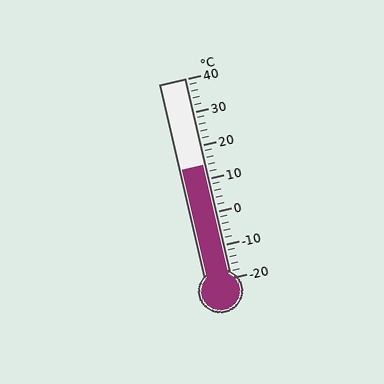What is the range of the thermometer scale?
The thermometer scale ranges from -20°C to 40°C.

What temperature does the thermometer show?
The thermometer shows approximately 14°C.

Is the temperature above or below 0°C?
The temperature is above 0°C.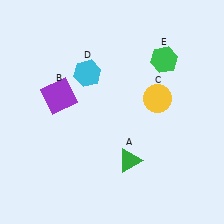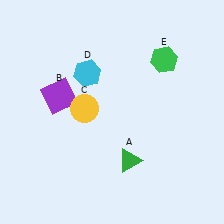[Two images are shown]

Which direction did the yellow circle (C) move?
The yellow circle (C) moved left.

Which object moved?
The yellow circle (C) moved left.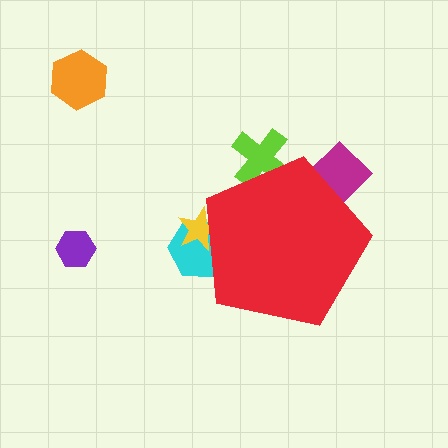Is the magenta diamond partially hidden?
Yes, the magenta diamond is partially hidden behind the red pentagon.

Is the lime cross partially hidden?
Yes, the lime cross is partially hidden behind the red pentagon.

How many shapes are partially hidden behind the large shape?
4 shapes are partially hidden.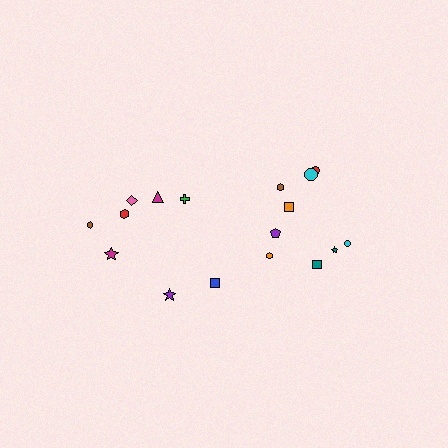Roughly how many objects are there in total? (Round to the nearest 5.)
Roughly 15 objects in total.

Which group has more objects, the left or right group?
The right group.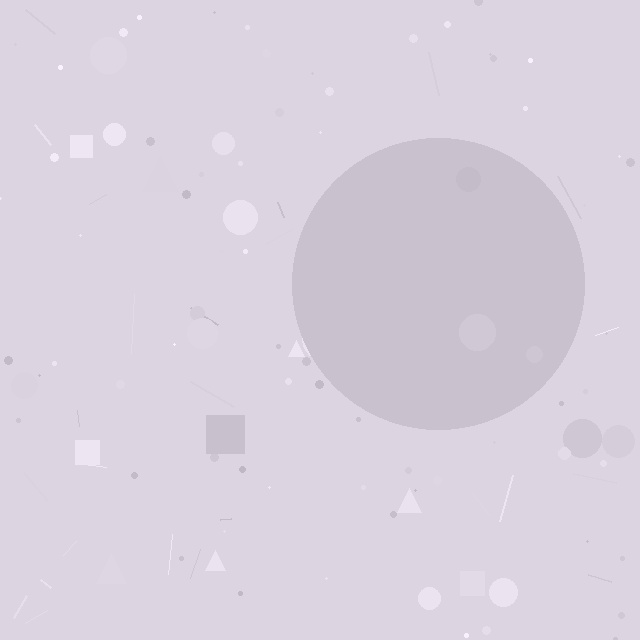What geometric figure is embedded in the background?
A circle is embedded in the background.